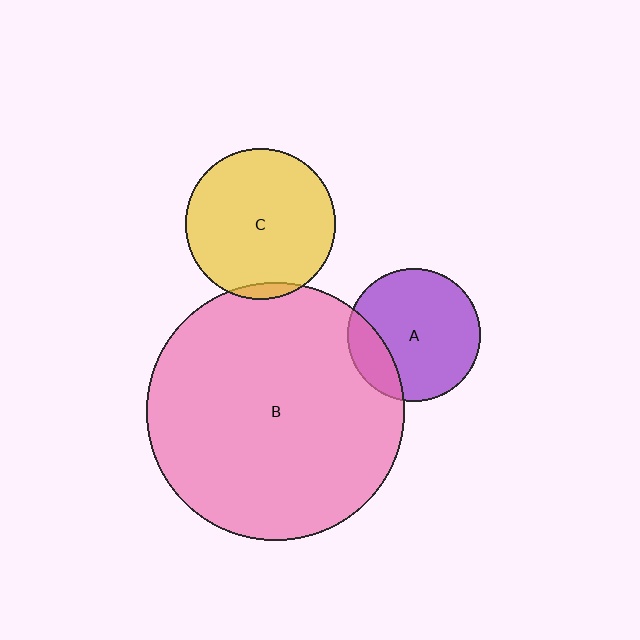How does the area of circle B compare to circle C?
Approximately 3.0 times.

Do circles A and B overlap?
Yes.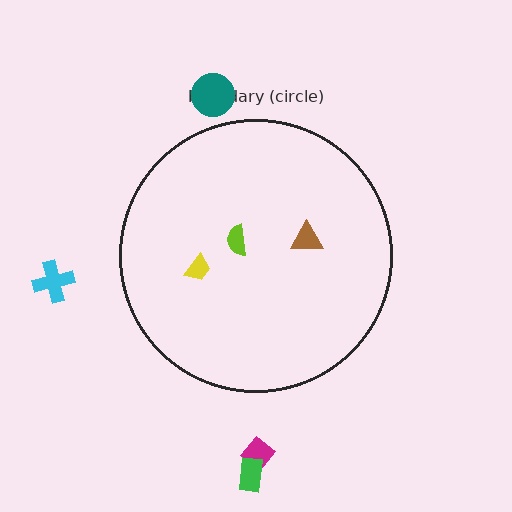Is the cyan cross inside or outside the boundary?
Outside.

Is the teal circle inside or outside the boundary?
Outside.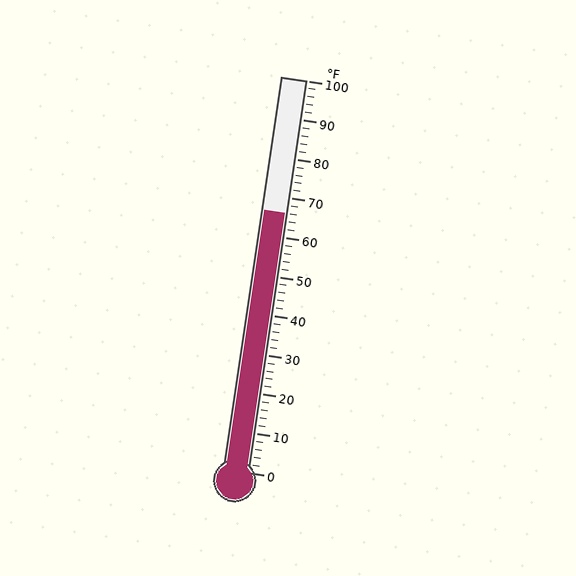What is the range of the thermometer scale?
The thermometer scale ranges from 0°F to 100°F.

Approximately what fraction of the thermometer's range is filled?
The thermometer is filled to approximately 65% of its range.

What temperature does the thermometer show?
The thermometer shows approximately 66°F.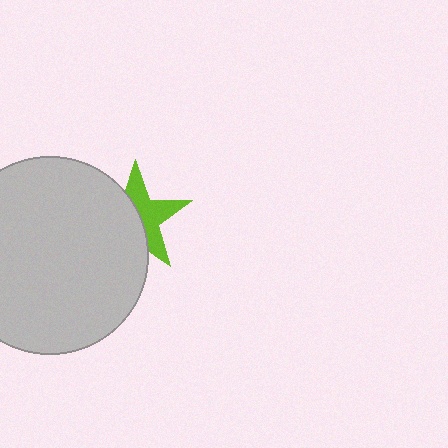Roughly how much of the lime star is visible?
About half of it is visible (roughly 49%).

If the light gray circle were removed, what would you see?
You would see the complete lime star.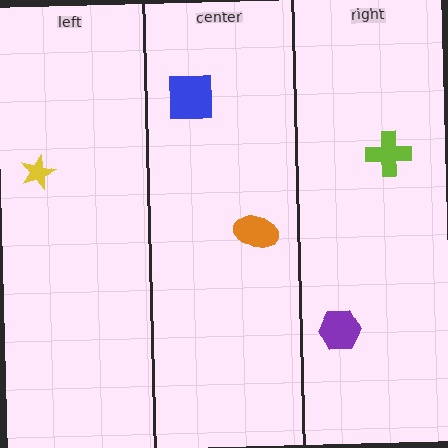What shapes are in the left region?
The yellow star.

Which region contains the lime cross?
The right region.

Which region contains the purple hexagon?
The right region.